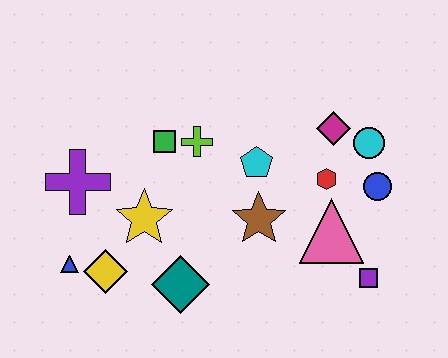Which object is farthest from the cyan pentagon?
The blue triangle is farthest from the cyan pentagon.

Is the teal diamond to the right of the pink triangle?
No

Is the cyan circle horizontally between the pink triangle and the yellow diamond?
No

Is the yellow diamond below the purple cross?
Yes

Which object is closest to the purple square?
The pink triangle is closest to the purple square.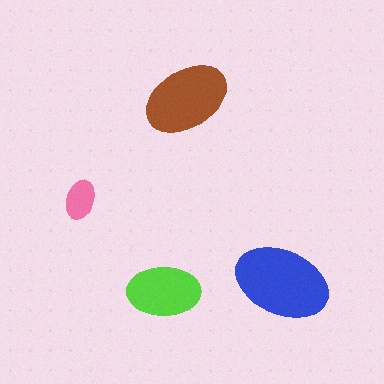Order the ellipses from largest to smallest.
the blue one, the brown one, the lime one, the pink one.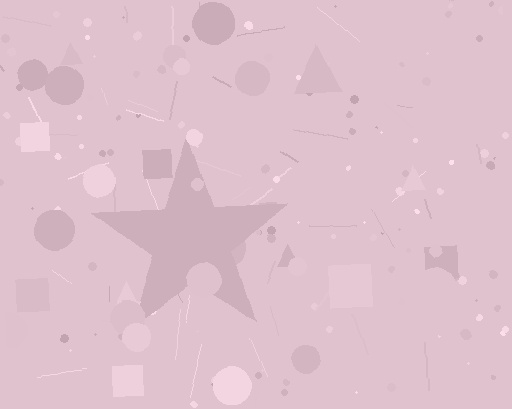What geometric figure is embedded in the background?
A star is embedded in the background.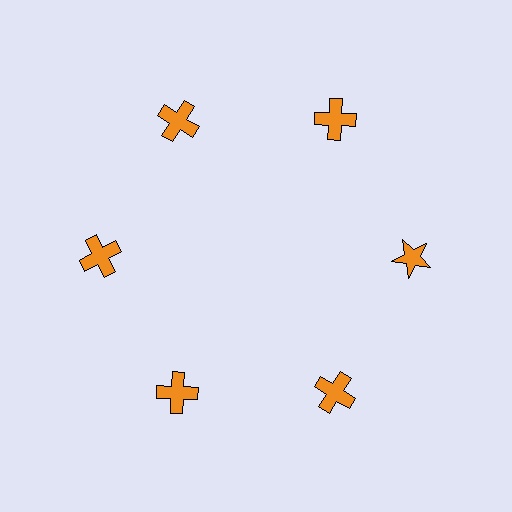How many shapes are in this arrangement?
There are 6 shapes arranged in a ring pattern.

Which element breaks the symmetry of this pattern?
The orange star at roughly the 3 o'clock position breaks the symmetry. All other shapes are orange crosses.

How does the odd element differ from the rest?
It has a different shape: star instead of cross.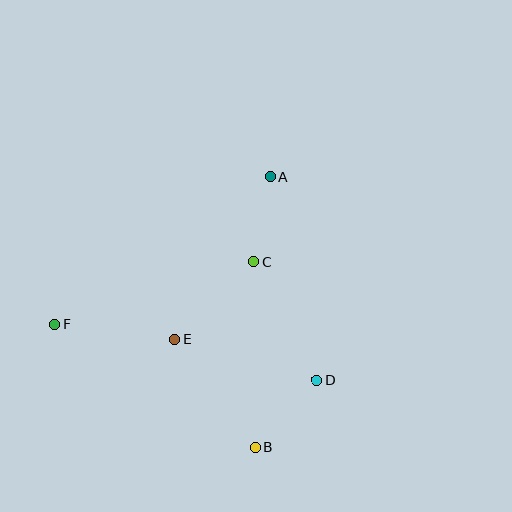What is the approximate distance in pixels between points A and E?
The distance between A and E is approximately 189 pixels.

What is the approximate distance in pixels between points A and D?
The distance between A and D is approximately 208 pixels.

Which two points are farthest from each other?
Points A and B are farthest from each other.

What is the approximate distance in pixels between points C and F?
The distance between C and F is approximately 209 pixels.